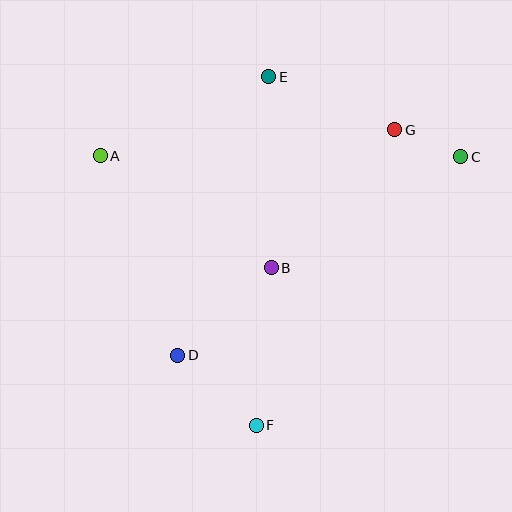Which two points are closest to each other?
Points C and G are closest to each other.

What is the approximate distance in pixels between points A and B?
The distance between A and B is approximately 204 pixels.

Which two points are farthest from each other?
Points A and C are farthest from each other.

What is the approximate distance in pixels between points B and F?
The distance between B and F is approximately 158 pixels.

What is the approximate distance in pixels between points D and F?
The distance between D and F is approximately 106 pixels.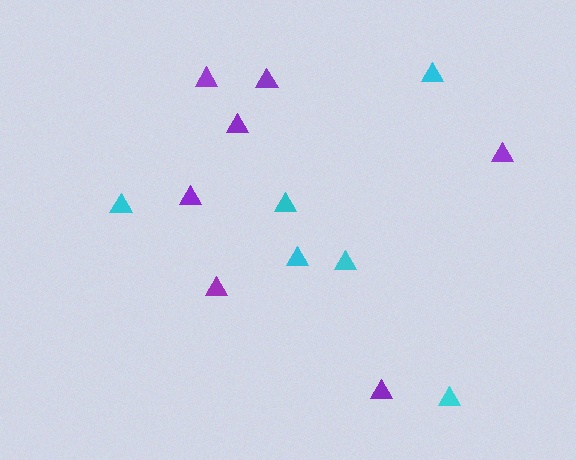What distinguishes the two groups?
There are 2 groups: one group of purple triangles (7) and one group of cyan triangles (6).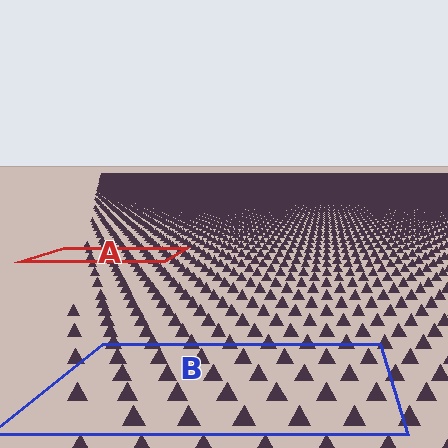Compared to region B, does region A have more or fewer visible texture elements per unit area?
Region A has more texture elements per unit area — they are packed more densely because it is farther away.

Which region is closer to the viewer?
Region B is closer. The texture elements there are larger and more spread out.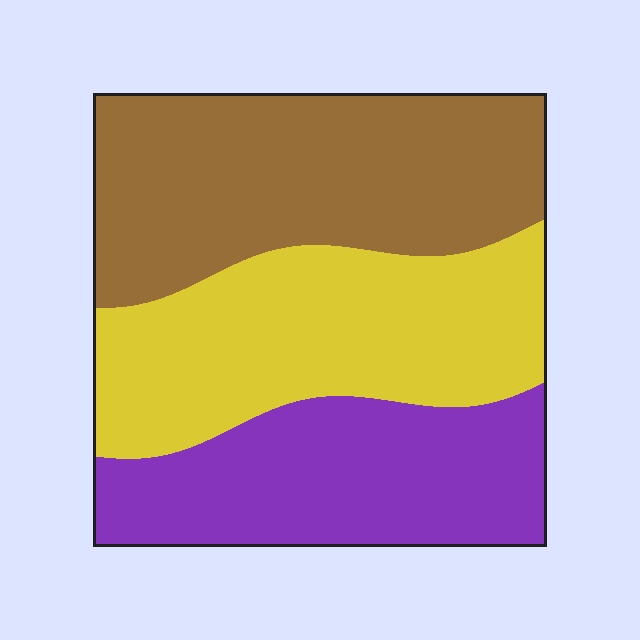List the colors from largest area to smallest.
From largest to smallest: brown, yellow, purple.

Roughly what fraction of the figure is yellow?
Yellow covers around 35% of the figure.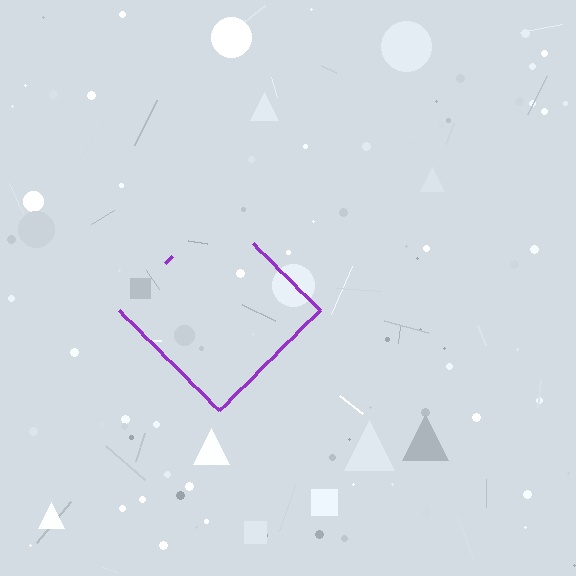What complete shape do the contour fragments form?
The contour fragments form a diamond.